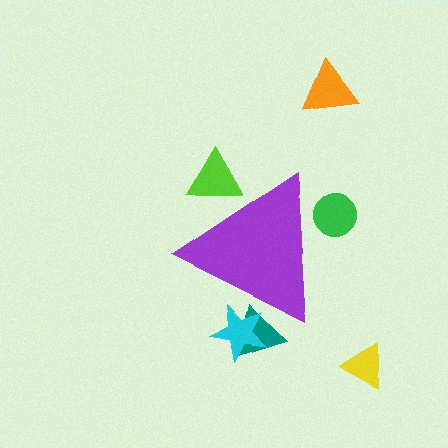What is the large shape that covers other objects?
A purple triangle.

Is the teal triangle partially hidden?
Yes, the teal triangle is partially hidden behind the purple triangle.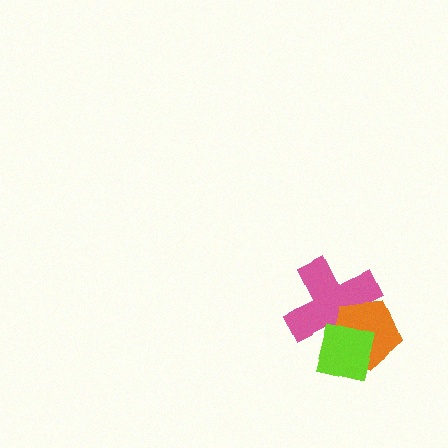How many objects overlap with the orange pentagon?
2 objects overlap with the orange pentagon.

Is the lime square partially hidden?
No, no other shape covers it.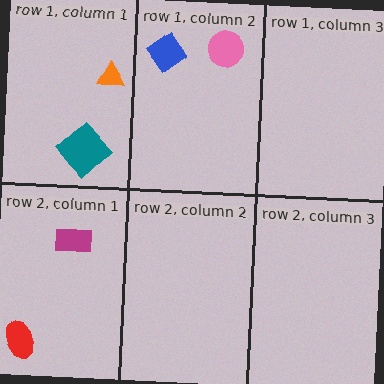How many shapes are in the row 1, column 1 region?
2.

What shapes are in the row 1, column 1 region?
The teal diamond, the orange triangle.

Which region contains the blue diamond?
The row 1, column 2 region.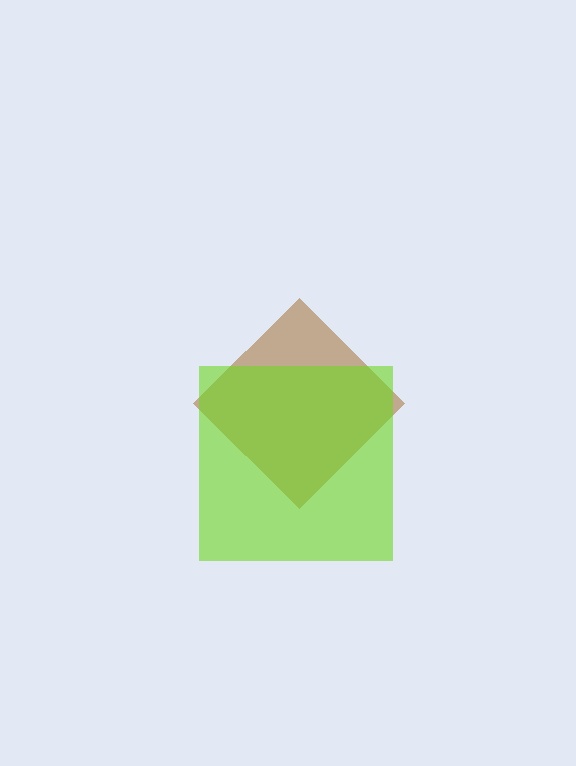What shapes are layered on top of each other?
The layered shapes are: a brown diamond, a lime square.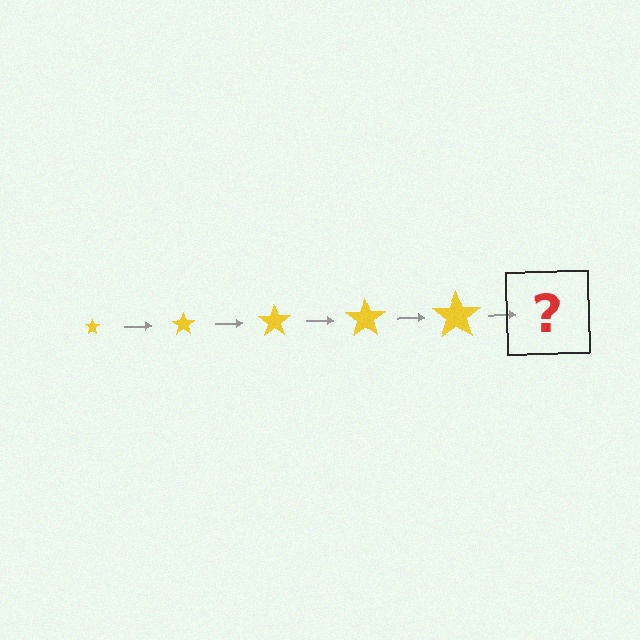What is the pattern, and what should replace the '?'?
The pattern is that the star gets progressively larger each step. The '?' should be a yellow star, larger than the previous one.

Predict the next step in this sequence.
The next step is a yellow star, larger than the previous one.